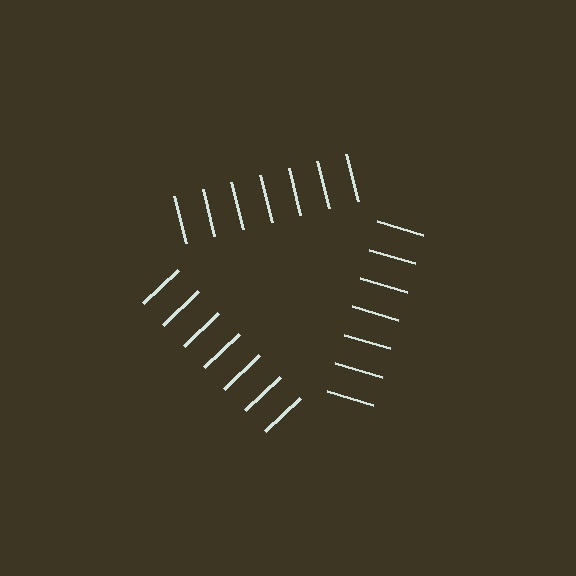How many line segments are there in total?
21 — 7 along each of the 3 edges.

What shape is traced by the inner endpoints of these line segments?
An illusory triangle — the line segments terminate on its edges but no continuous stroke is drawn.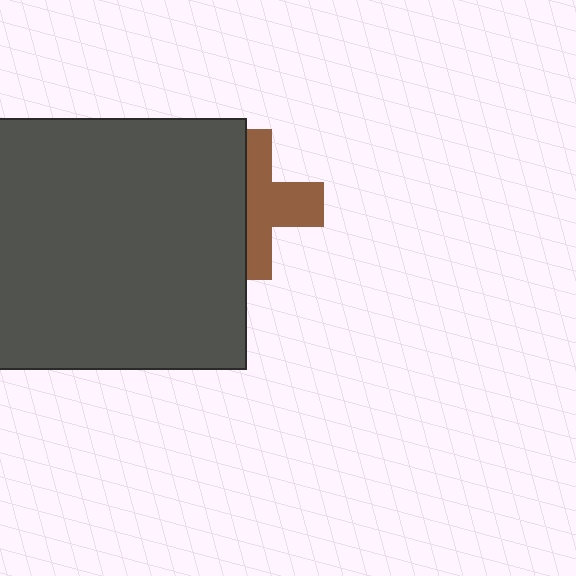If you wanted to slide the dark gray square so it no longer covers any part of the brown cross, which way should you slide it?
Slide it left — that is the most direct way to separate the two shapes.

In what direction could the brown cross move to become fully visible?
The brown cross could move right. That would shift it out from behind the dark gray square entirely.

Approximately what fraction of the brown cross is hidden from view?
Roughly 49% of the brown cross is hidden behind the dark gray square.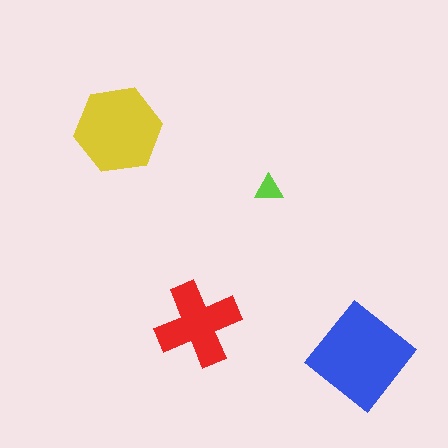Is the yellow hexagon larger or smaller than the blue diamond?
Smaller.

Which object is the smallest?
The lime triangle.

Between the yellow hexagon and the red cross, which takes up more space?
The yellow hexagon.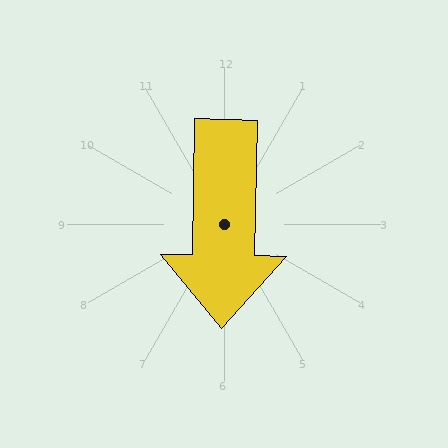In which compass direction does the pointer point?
South.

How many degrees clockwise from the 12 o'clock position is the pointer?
Approximately 181 degrees.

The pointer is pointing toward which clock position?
Roughly 6 o'clock.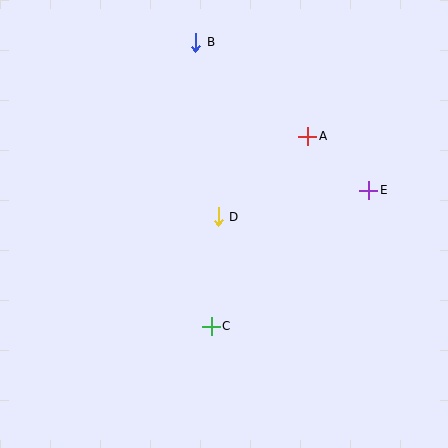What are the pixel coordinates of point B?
Point B is at (196, 42).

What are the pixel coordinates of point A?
Point A is at (308, 136).